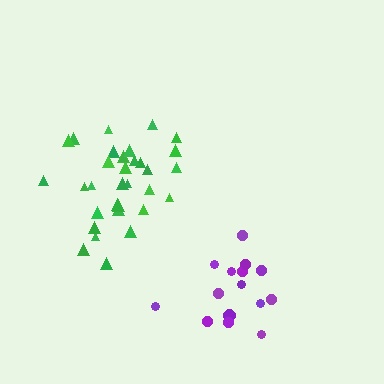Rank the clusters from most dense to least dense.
green, purple.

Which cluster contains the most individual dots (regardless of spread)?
Green (33).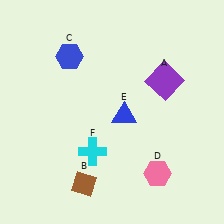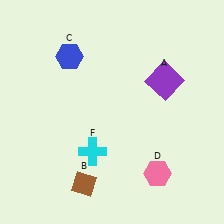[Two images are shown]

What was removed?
The blue triangle (E) was removed in Image 2.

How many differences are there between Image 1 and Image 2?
There is 1 difference between the two images.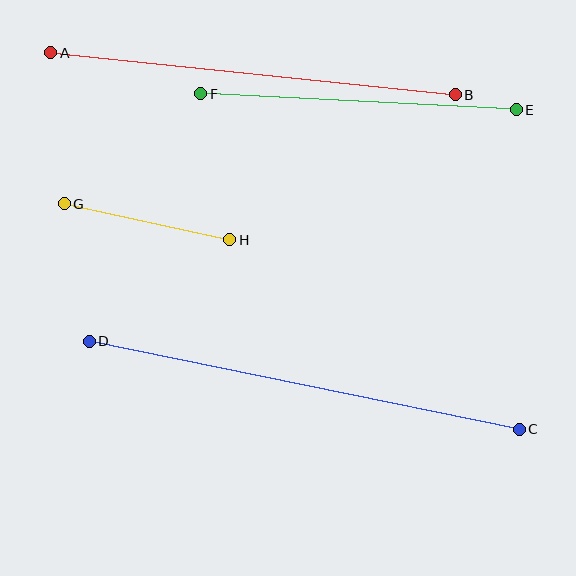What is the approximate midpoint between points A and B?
The midpoint is at approximately (253, 74) pixels.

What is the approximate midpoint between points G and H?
The midpoint is at approximately (147, 222) pixels.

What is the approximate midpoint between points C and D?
The midpoint is at approximately (304, 385) pixels.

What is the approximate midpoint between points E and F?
The midpoint is at approximately (359, 102) pixels.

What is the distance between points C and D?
The distance is approximately 439 pixels.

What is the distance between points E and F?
The distance is approximately 316 pixels.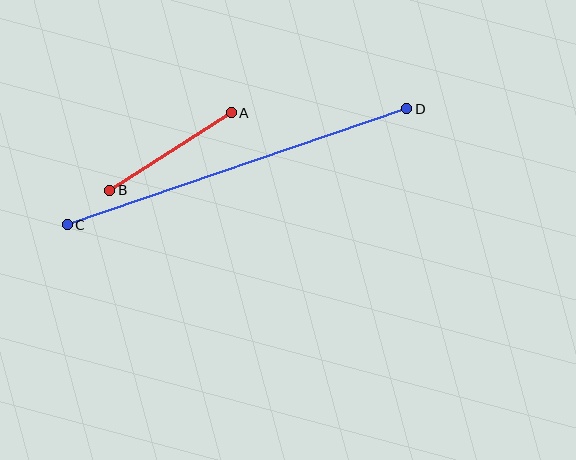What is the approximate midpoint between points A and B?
The midpoint is at approximately (170, 151) pixels.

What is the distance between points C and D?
The distance is approximately 359 pixels.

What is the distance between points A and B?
The distance is approximately 144 pixels.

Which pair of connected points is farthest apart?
Points C and D are farthest apart.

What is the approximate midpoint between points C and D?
The midpoint is at approximately (237, 167) pixels.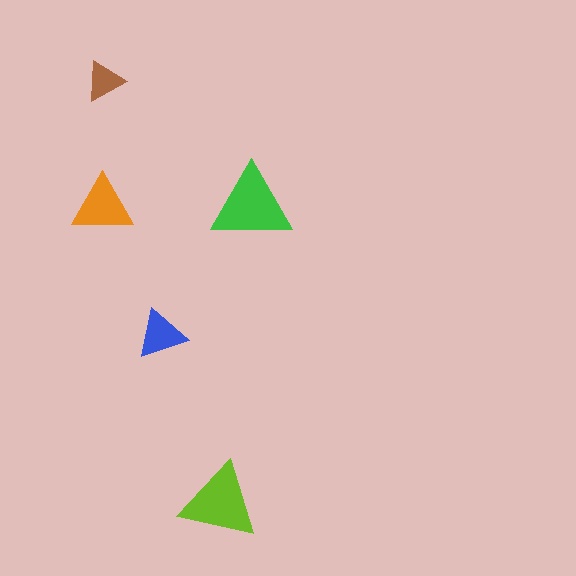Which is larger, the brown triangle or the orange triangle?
The orange one.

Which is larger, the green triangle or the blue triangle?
The green one.